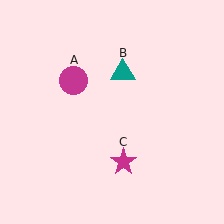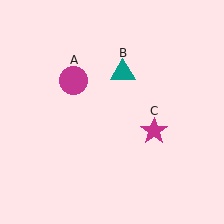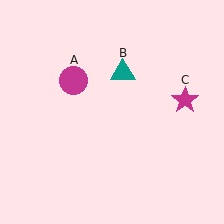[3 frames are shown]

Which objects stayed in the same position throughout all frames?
Magenta circle (object A) and teal triangle (object B) remained stationary.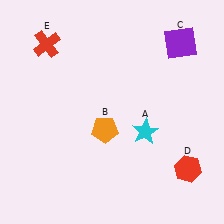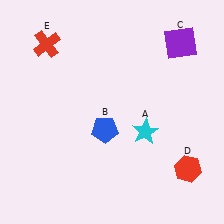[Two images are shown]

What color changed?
The pentagon (B) changed from orange in Image 1 to blue in Image 2.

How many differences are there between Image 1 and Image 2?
There is 1 difference between the two images.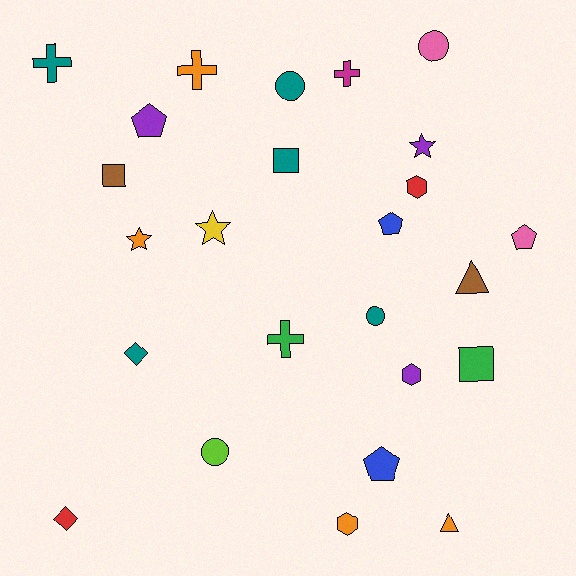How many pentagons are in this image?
There are 4 pentagons.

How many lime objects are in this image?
There is 1 lime object.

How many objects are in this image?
There are 25 objects.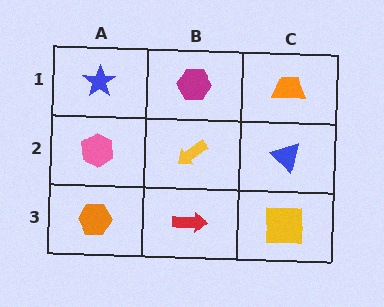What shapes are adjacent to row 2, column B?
A magenta hexagon (row 1, column B), a red arrow (row 3, column B), a pink hexagon (row 2, column A), a blue triangle (row 2, column C).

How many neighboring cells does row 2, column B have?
4.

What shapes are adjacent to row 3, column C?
A blue triangle (row 2, column C), a red arrow (row 3, column B).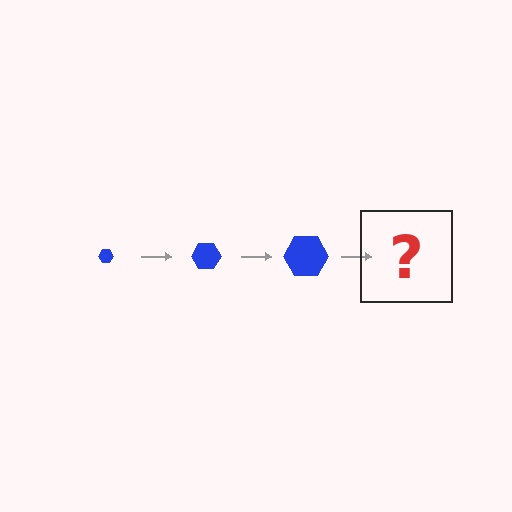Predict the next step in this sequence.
The next step is a blue hexagon, larger than the previous one.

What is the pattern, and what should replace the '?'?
The pattern is that the hexagon gets progressively larger each step. The '?' should be a blue hexagon, larger than the previous one.